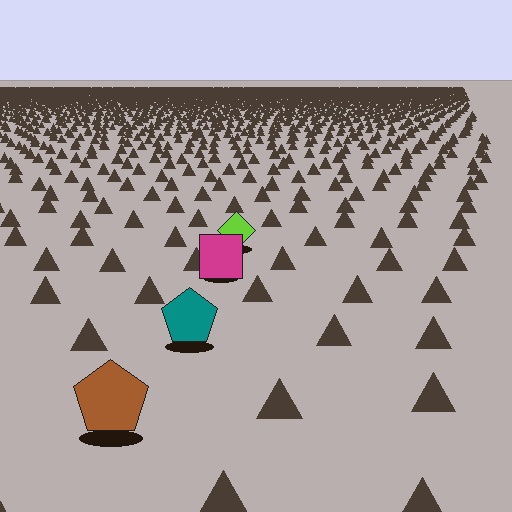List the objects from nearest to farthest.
From nearest to farthest: the brown pentagon, the teal pentagon, the magenta square, the lime diamond.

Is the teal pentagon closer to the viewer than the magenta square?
Yes. The teal pentagon is closer — you can tell from the texture gradient: the ground texture is coarser near it.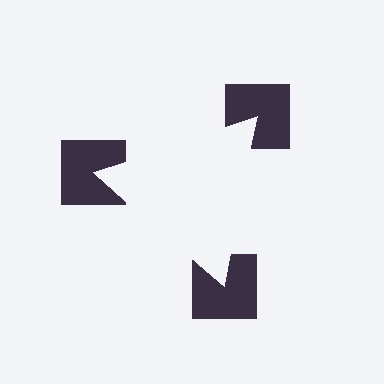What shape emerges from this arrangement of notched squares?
An illusory triangle — its edges are inferred from the aligned wedge cuts in the notched squares, not physically drawn.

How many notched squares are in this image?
There are 3 — one at each vertex of the illusory triangle.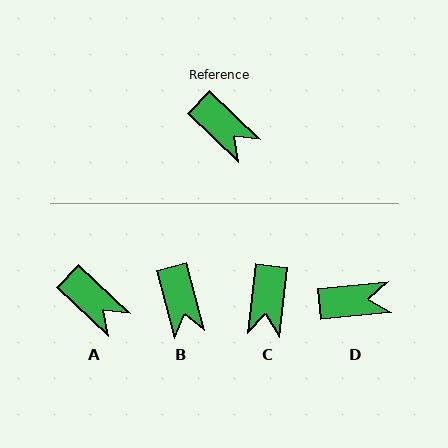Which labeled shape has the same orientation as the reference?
A.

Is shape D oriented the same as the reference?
No, it is off by about 49 degrees.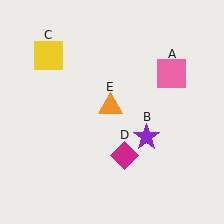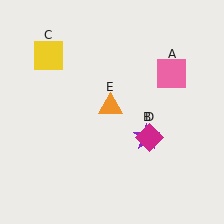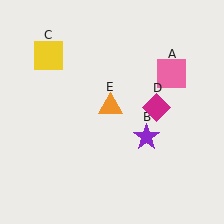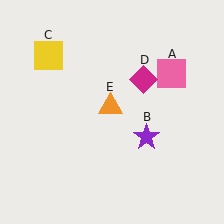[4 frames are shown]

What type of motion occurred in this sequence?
The magenta diamond (object D) rotated counterclockwise around the center of the scene.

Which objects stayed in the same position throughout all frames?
Pink square (object A) and purple star (object B) and yellow square (object C) and orange triangle (object E) remained stationary.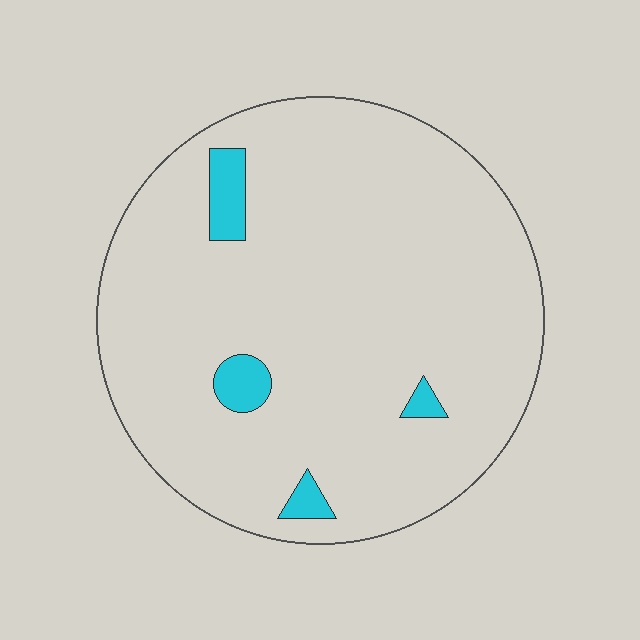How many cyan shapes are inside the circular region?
4.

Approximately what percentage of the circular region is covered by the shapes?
Approximately 5%.